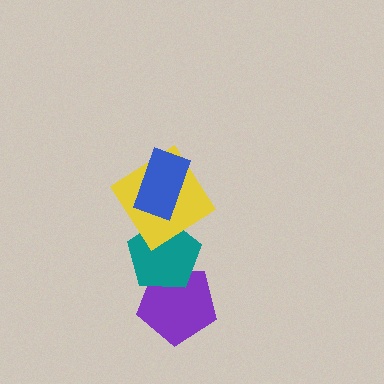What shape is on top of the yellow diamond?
The blue rectangle is on top of the yellow diamond.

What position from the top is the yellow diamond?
The yellow diamond is 2nd from the top.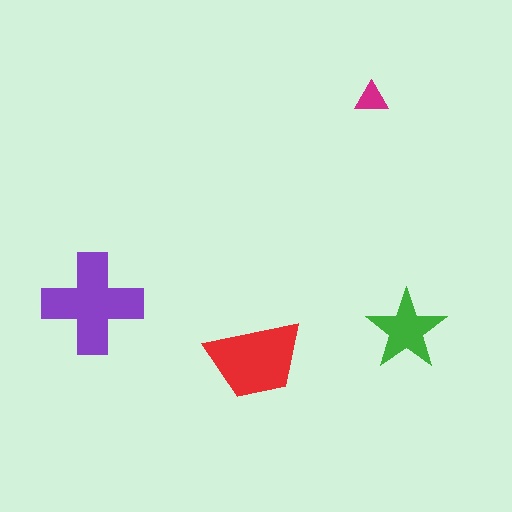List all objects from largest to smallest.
The purple cross, the red trapezoid, the green star, the magenta triangle.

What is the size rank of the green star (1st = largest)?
3rd.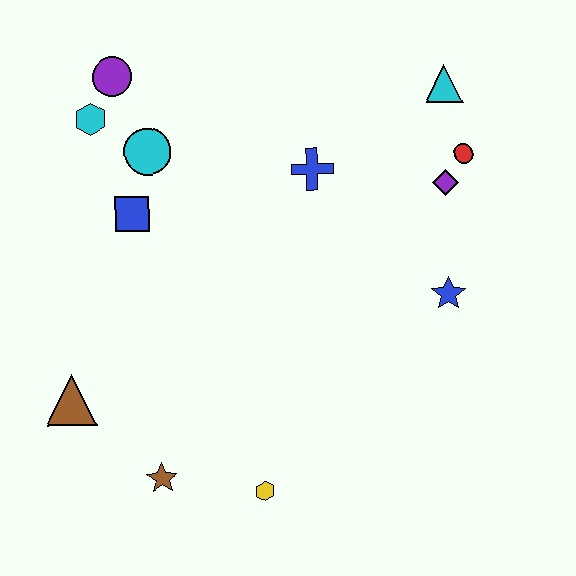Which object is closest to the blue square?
The cyan circle is closest to the blue square.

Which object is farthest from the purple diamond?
The brown triangle is farthest from the purple diamond.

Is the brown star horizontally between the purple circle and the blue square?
No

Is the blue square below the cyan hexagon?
Yes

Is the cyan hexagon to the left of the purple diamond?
Yes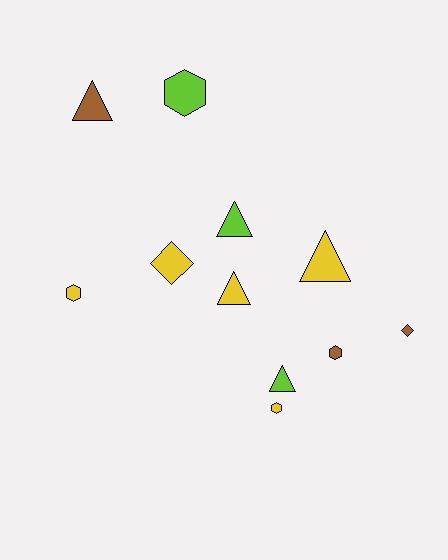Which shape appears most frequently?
Triangle, with 5 objects.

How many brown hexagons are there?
There is 1 brown hexagon.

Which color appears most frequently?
Yellow, with 5 objects.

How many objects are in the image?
There are 11 objects.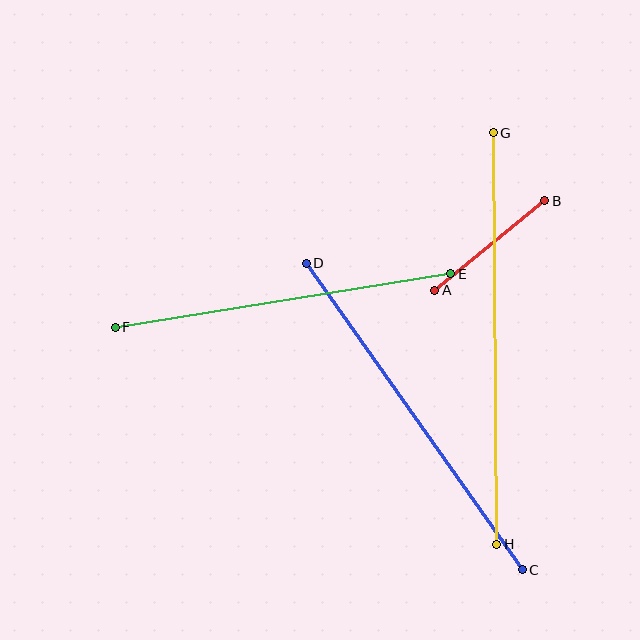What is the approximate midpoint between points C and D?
The midpoint is at approximately (414, 417) pixels.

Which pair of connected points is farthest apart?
Points G and H are farthest apart.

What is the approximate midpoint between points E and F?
The midpoint is at approximately (283, 301) pixels.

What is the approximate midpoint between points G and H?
The midpoint is at approximately (495, 339) pixels.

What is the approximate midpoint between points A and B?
The midpoint is at approximately (490, 246) pixels.